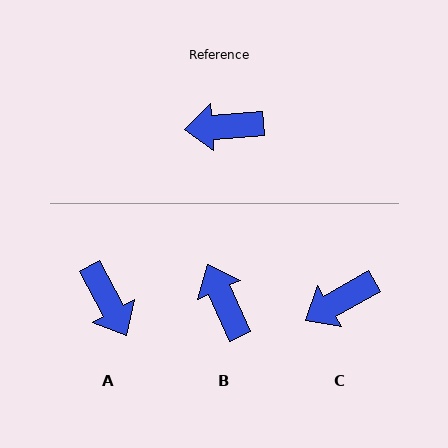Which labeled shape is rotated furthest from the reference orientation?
A, about 114 degrees away.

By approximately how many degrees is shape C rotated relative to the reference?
Approximately 26 degrees counter-clockwise.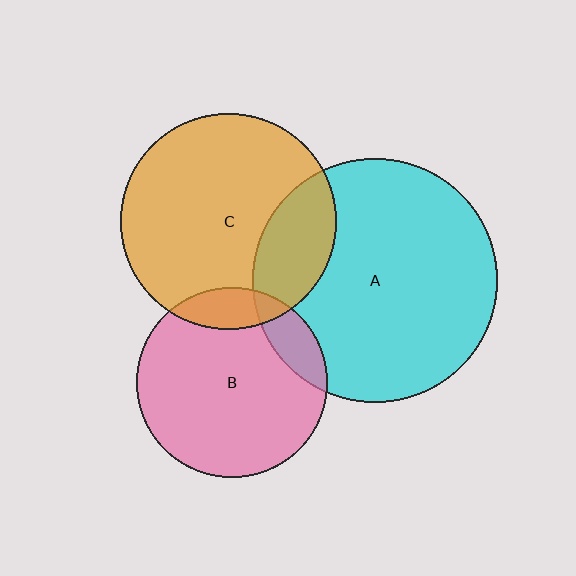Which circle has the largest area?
Circle A (cyan).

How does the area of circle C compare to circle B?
Approximately 1.3 times.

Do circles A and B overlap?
Yes.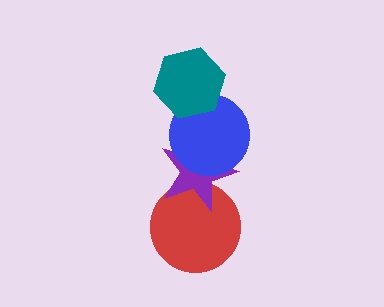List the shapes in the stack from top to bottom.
From top to bottom: the teal hexagon, the blue circle, the purple star, the red circle.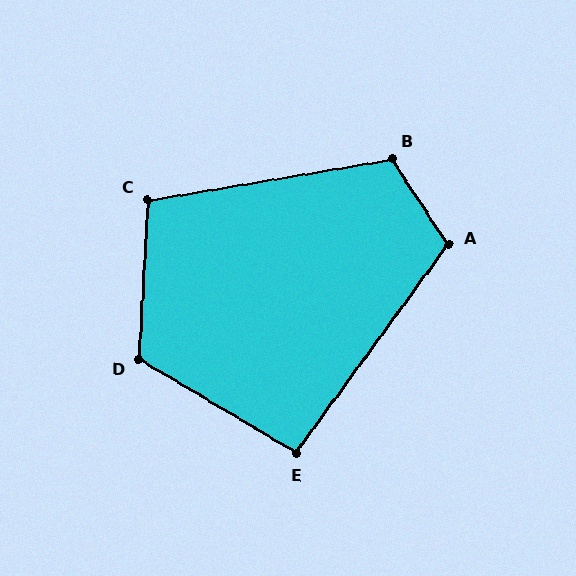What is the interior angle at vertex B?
Approximately 114 degrees (obtuse).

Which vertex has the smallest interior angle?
E, at approximately 95 degrees.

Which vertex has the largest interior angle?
D, at approximately 118 degrees.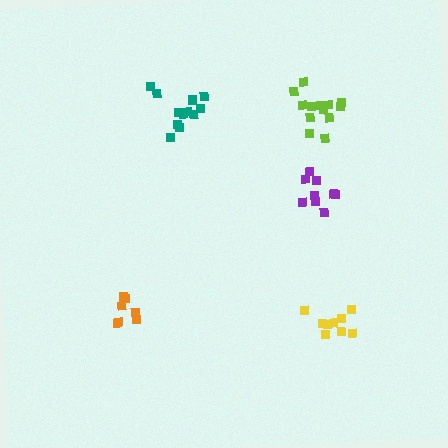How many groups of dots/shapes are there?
There are 5 groups.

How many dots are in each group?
Group 1: 9 dots, Group 2: 9 dots, Group 3: 12 dots, Group 4: 7 dots, Group 5: 13 dots (50 total).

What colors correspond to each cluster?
The clusters are colored: yellow, purple, teal, orange, lime.